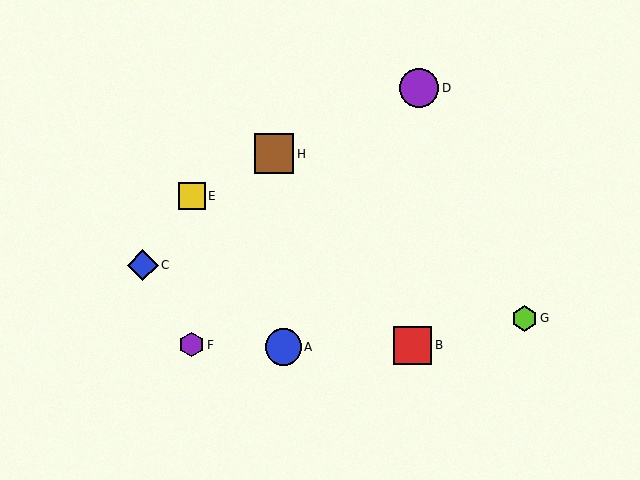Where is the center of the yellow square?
The center of the yellow square is at (192, 196).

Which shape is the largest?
The brown square (labeled H) is the largest.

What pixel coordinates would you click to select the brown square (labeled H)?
Click at (274, 154) to select the brown square H.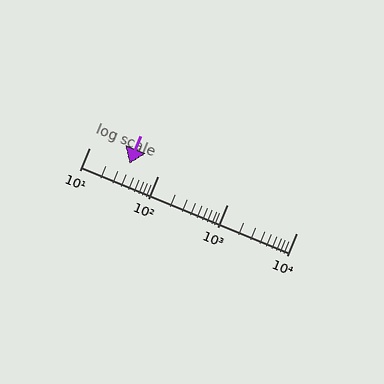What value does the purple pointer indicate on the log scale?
The pointer indicates approximately 38.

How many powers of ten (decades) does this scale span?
The scale spans 3 decades, from 10 to 10000.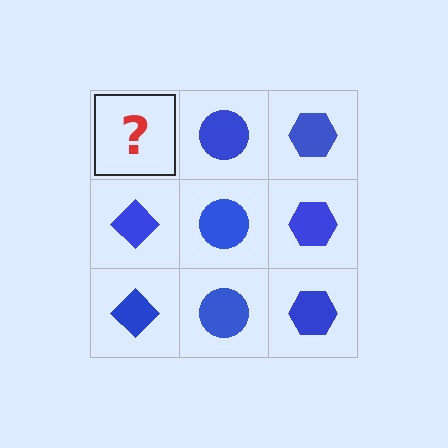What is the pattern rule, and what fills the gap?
The rule is that each column has a consistent shape. The gap should be filled with a blue diamond.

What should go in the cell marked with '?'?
The missing cell should contain a blue diamond.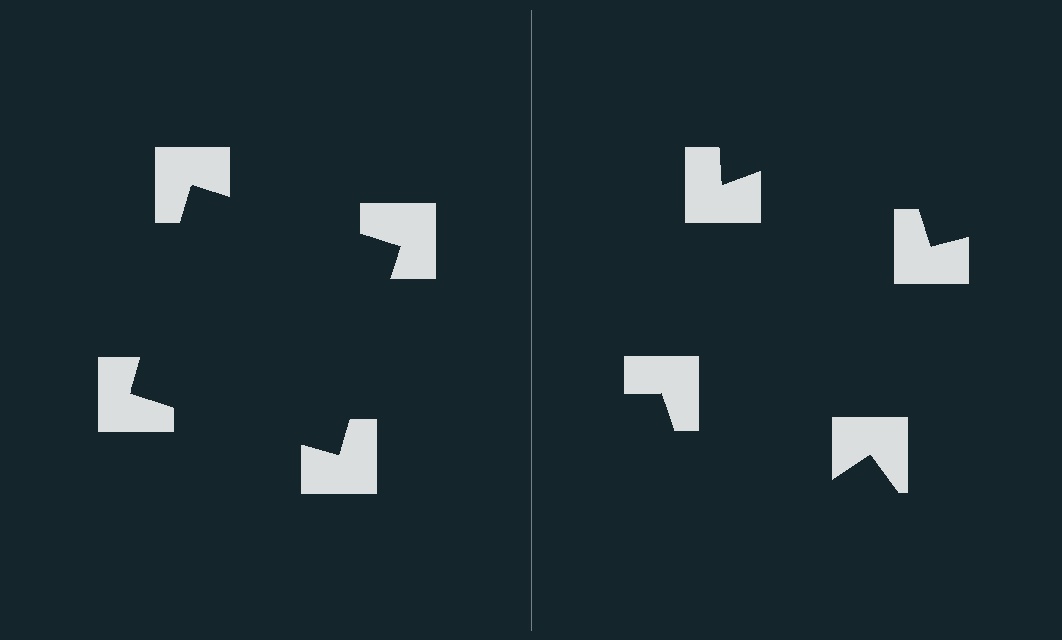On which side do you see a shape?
An illusory square appears on the left side. On the right side the wedge cuts are rotated, so no coherent shape forms.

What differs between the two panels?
The notched squares are positioned identically on both sides; only the wedge orientations differ. On the left they align to a square; on the right they are misaligned.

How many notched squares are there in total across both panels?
8 — 4 on each side.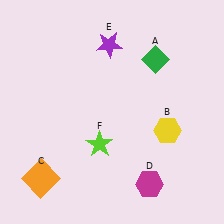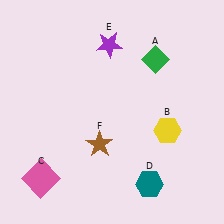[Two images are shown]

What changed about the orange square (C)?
In Image 1, C is orange. In Image 2, it changed to pink.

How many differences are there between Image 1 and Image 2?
There are 3 differences between the two images.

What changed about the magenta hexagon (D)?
In Image 1, D is magenta. In Image 2, it changed to teal.